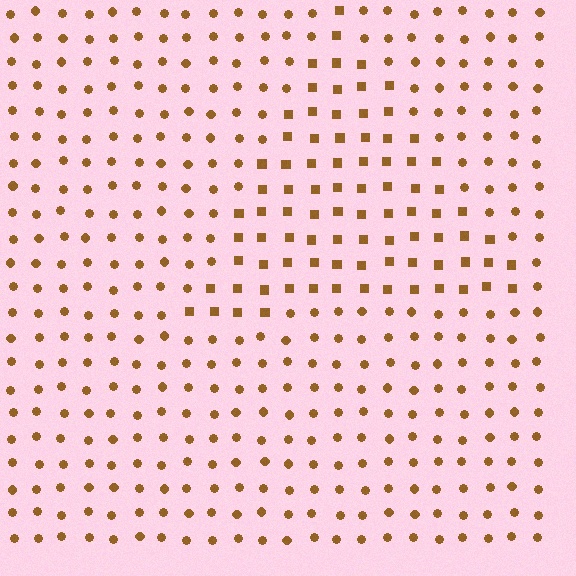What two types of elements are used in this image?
The image uses squares inside the triangle region and circles outside it.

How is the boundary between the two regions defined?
The boundary is defined by a change in element shape: squares inside vs. circles outside. All elements share the same color and spacing.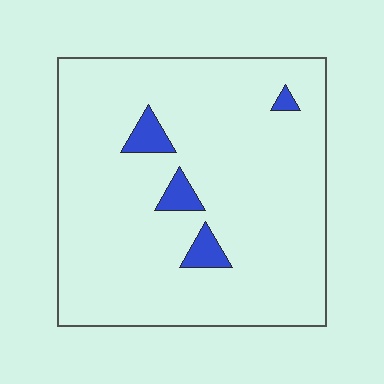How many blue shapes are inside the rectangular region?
4.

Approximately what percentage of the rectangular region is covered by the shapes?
Approximately 5%.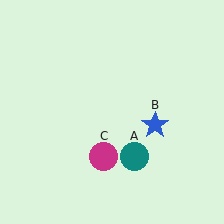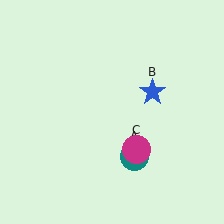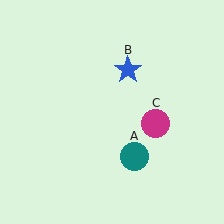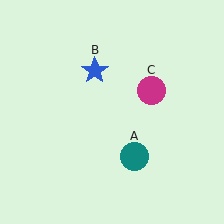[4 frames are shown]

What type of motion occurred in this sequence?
The blue star (object B), magenta circle (object C) rotated counterclockwise around the center of the scene.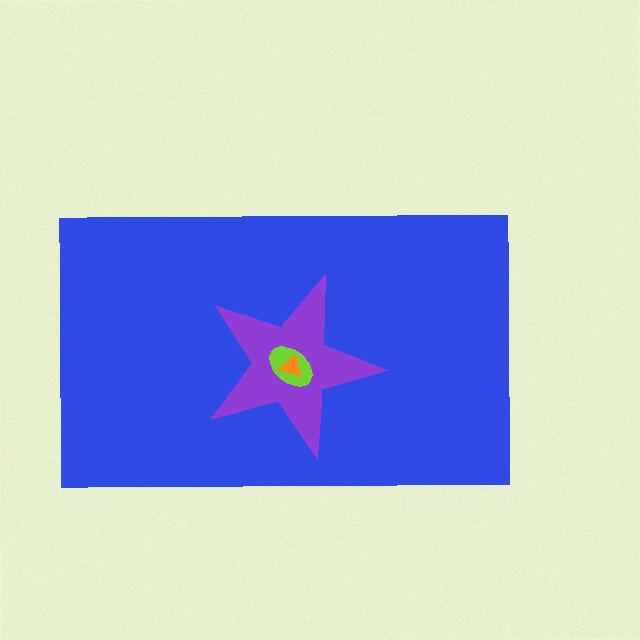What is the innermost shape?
The orange triangle.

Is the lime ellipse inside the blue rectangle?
Yes.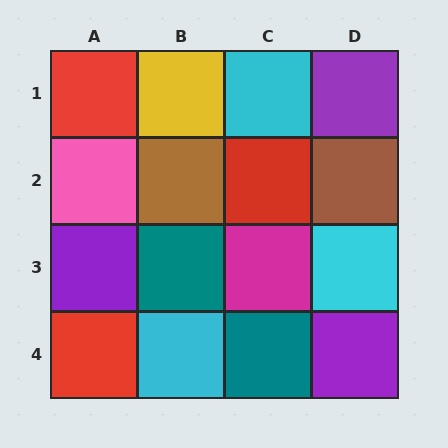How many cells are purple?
3 cells are purple.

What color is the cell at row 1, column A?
Red.